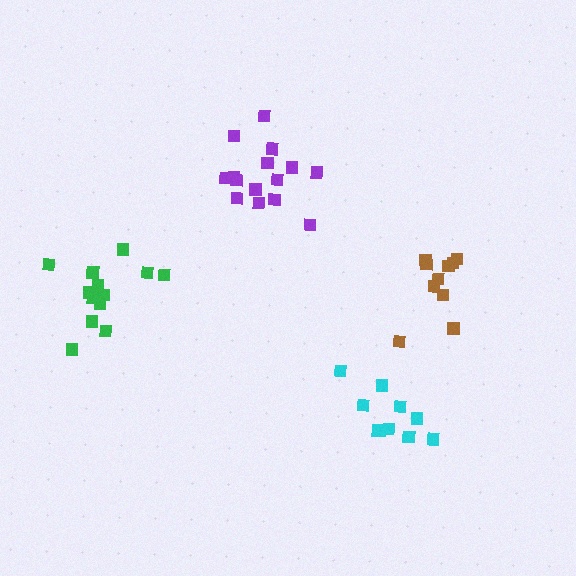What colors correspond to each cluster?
The clusters are colored: brown, green, cyan, purple.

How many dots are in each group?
Group 1: 10 dots, Group 2: 14 dots, Group 3: 10 dots, Group 4: 15 dots (49 total).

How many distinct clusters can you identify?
There are 4 distinct clusters.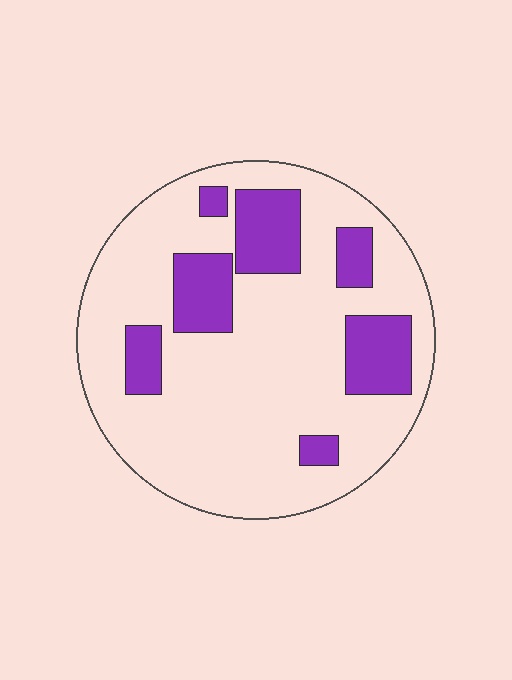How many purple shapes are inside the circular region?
7.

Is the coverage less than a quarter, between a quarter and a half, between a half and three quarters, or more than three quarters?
Less than a quarter.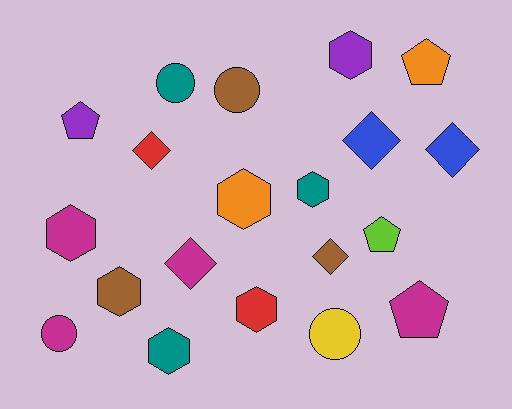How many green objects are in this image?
There are no green objects.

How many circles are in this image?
There are 4 circles.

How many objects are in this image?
There are 20 objects.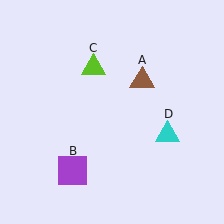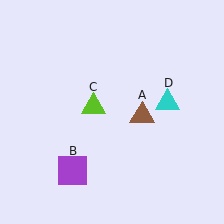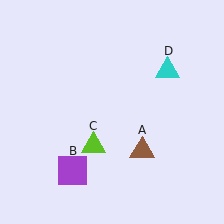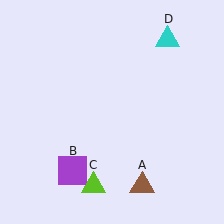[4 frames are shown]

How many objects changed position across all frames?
3 objects changed position: brown triangle (object A), lime triangle (object C), cyan triangle (object D).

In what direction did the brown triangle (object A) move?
The brown triangle (object A) moved down.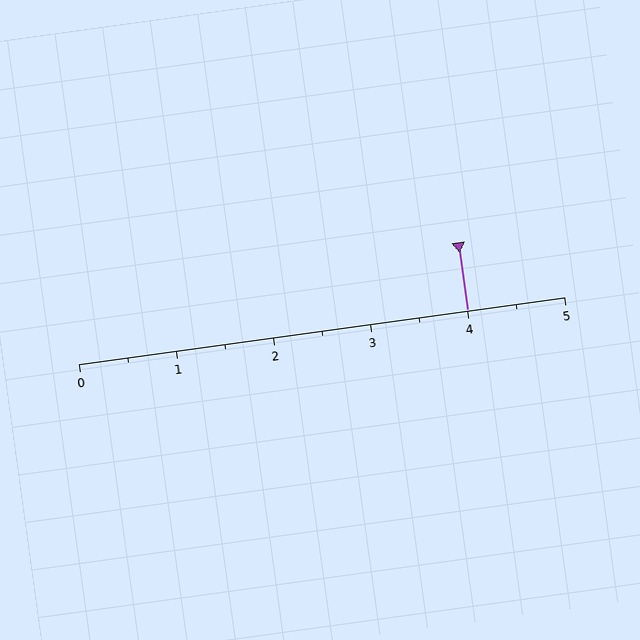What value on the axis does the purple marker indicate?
The marker indicates approximately 4.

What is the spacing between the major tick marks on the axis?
The major ticks are spaced 1 apart.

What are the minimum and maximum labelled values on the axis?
The axis runs from 0 to 5.